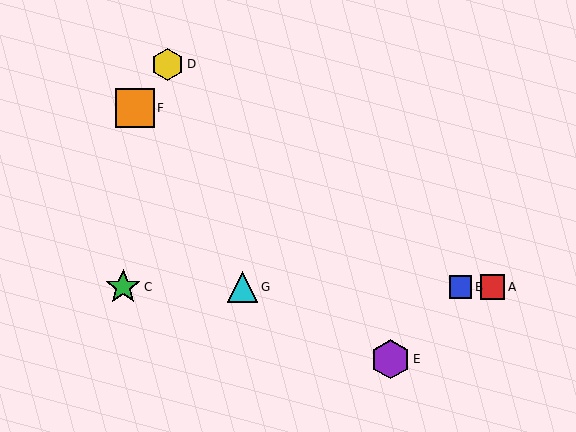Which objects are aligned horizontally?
Objects A, B, C, G are aligned horizontally.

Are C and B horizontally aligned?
Yes, both are at y≈287.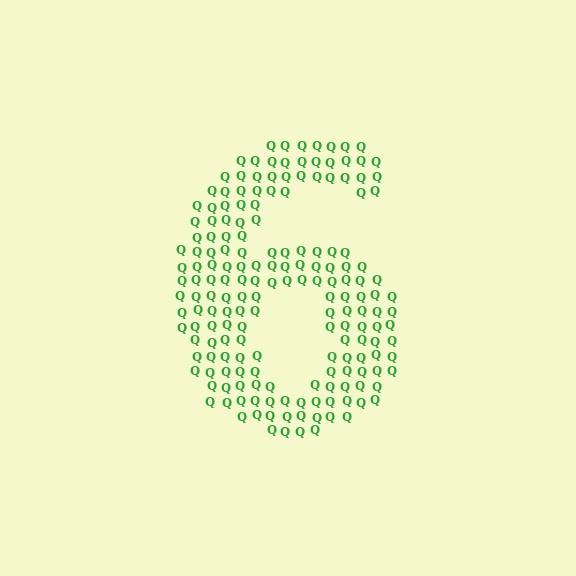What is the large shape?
The large shape is the digit 6.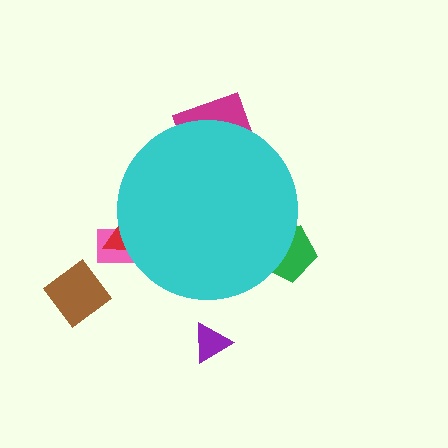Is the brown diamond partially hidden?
No, the brown diamond is fully visible.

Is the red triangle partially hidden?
Yes, the red triangle is partially hidden behind the cyan circle.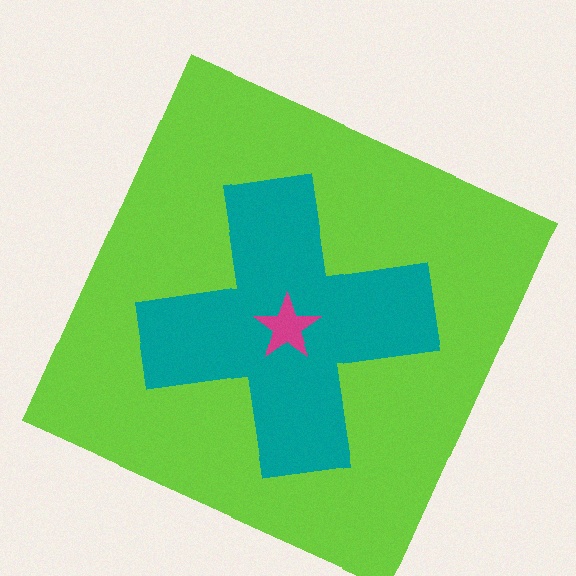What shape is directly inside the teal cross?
The magenta star.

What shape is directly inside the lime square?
The teal cross.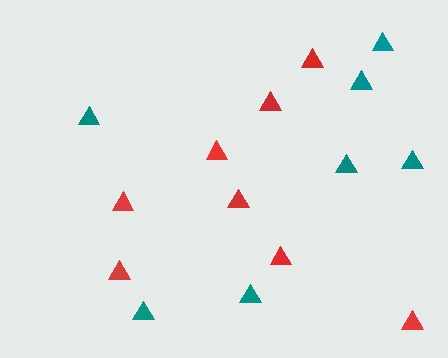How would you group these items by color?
There are 2 groups: one group of teal triangles (7) and one group of red triangles (8).